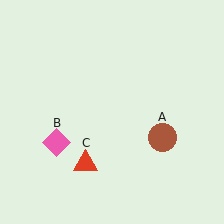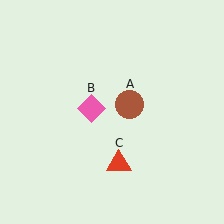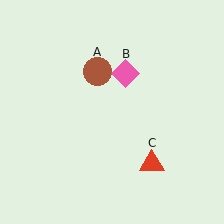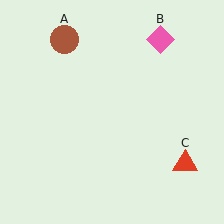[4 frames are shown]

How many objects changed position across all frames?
3 objects changed position: brown circle (object A), pink diamond (object B), red triangle (object C).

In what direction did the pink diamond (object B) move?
The pink diamond (object B) moved up and to the right.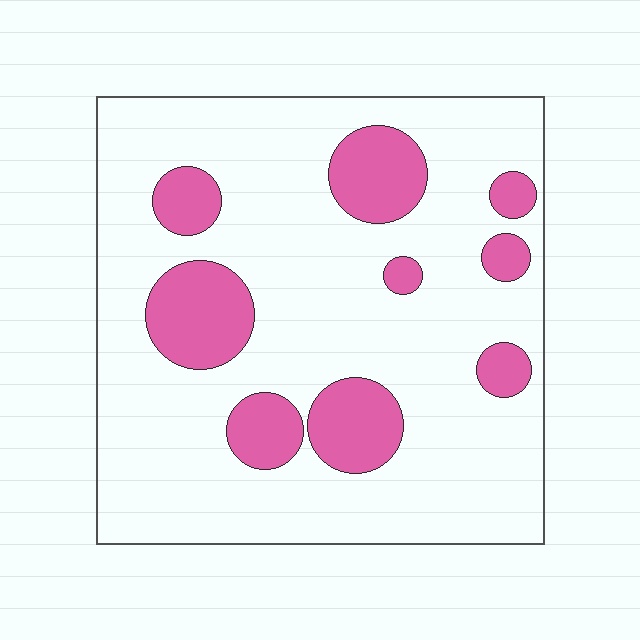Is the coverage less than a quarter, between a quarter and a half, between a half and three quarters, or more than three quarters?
Less than a quarter.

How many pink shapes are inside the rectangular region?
9.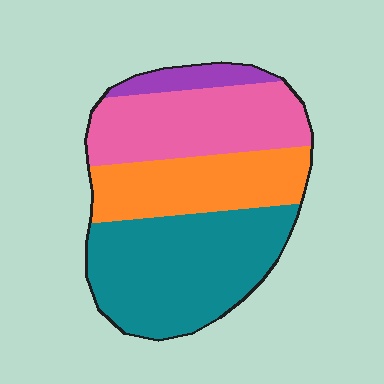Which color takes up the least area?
Purple, at roughly 5%.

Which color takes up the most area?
Teal, at roughly 40%.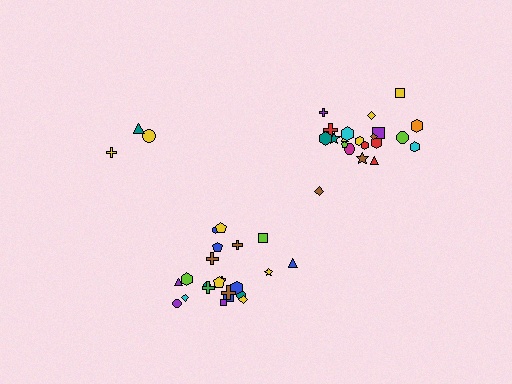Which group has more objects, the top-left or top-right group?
The top-right group.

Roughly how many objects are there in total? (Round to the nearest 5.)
Roughly 45 objects in total.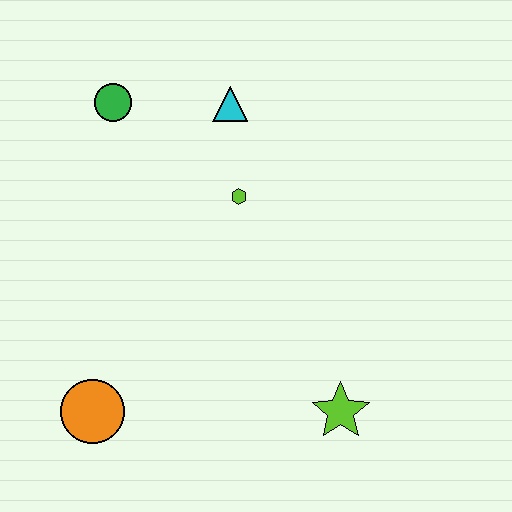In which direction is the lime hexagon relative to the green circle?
The lime hexagon is to the right of the green circle.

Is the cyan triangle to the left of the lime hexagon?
Yes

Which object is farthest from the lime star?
The green circle is farthest from the lime star.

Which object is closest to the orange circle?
The lime star is closest to the orange circle.